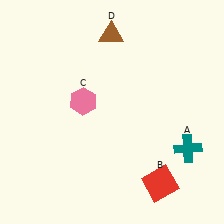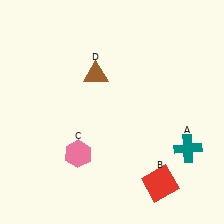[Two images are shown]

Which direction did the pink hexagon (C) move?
The pink hexagon (C) moved down.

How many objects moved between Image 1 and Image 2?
2 objects moved between the two images.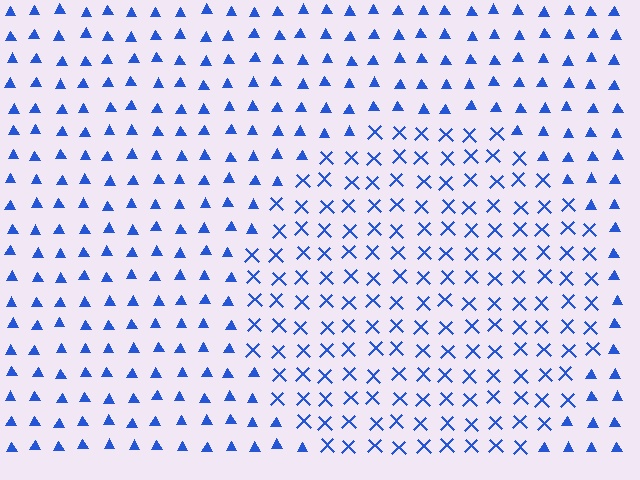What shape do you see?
I see a circle.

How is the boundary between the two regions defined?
The boundary is defined by a change in element shape: X marks inside vs. triangles outside. All elements share the same color and spacing.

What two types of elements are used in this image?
The image uses X marks inside the circle region and triangles outside it.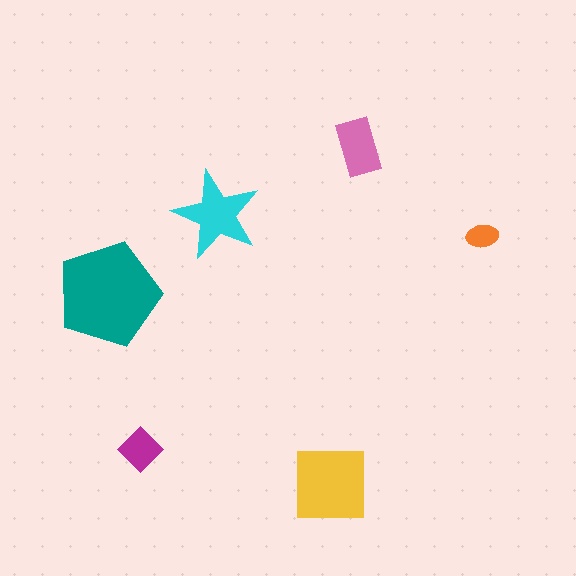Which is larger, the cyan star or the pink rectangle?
The cyan star.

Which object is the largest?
The teal pentagon.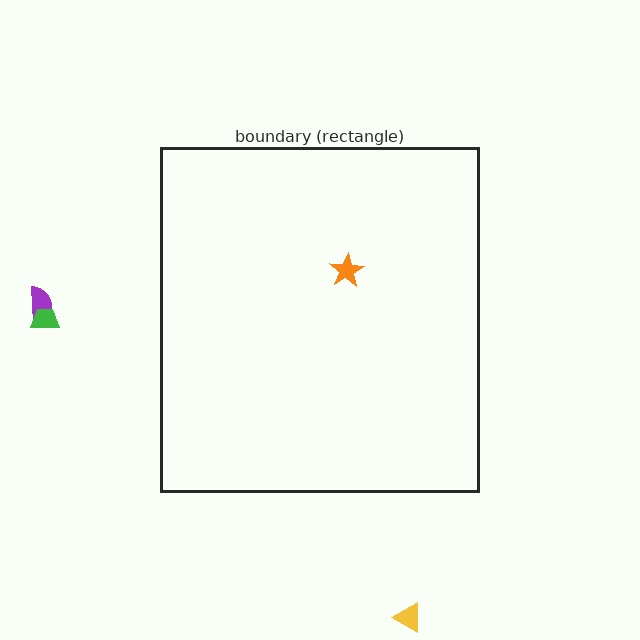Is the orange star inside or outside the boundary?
Inside.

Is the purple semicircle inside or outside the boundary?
Outside.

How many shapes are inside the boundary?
1 inside, 3 outside.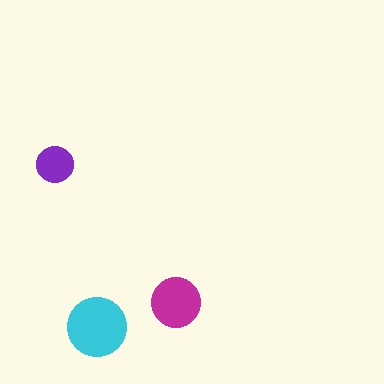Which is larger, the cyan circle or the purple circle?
The cyan one.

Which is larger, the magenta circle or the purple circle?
The magenta one.